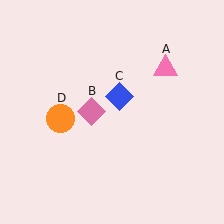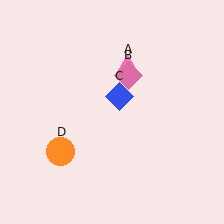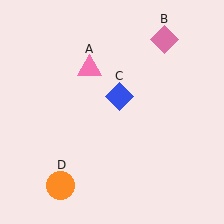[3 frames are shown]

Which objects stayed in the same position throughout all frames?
Blue diamond (object C) remained stationary.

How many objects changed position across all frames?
3 objects changed position: pink triangle (object A), pink diamond (object B), orange circle (object D).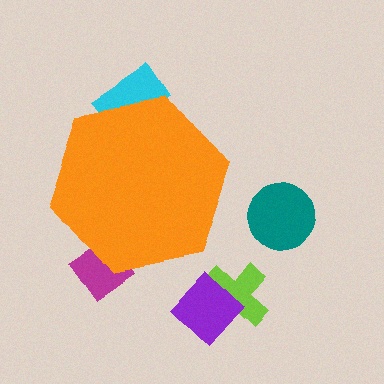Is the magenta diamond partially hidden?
Yes, the magenta diamond is partially hidden behind the orange hexagon.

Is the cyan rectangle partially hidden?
Yes, the cyan rectangle is partially hidden behind the orange hexagon.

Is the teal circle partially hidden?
No, the teal circle is fully visible.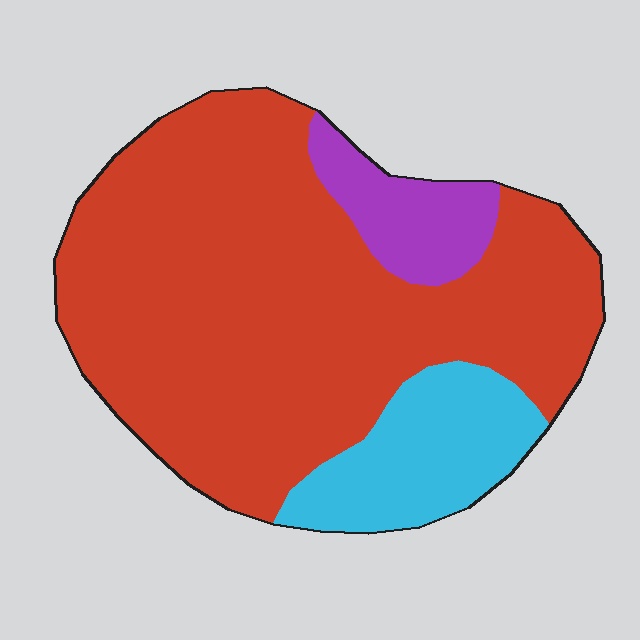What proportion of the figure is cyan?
Cyan takes up less than a sixth of the figure.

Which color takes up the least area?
Purple, at roughly 10%.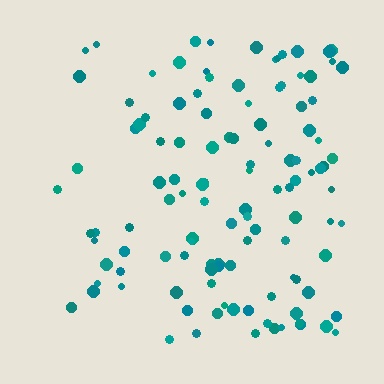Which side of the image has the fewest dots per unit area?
The left.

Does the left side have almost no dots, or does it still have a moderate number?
Still a moderate number, just noticeably fewer than the right.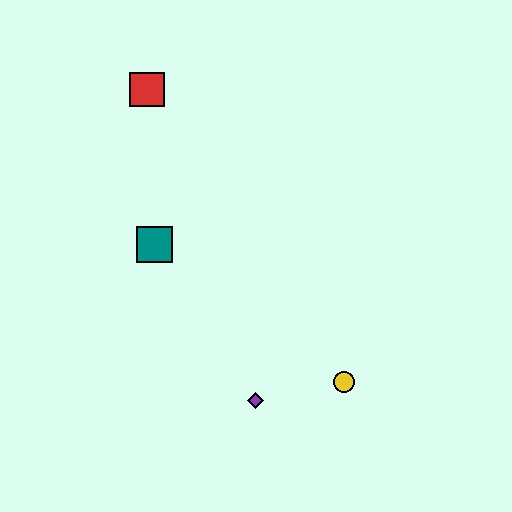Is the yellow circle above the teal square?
No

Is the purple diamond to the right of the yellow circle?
No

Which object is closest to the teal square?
The red square is closest to the teal square.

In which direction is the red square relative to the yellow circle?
The red square is above the yellow circle.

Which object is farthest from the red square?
The yellow circle is farthest from the red square.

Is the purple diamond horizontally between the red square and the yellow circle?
Yes